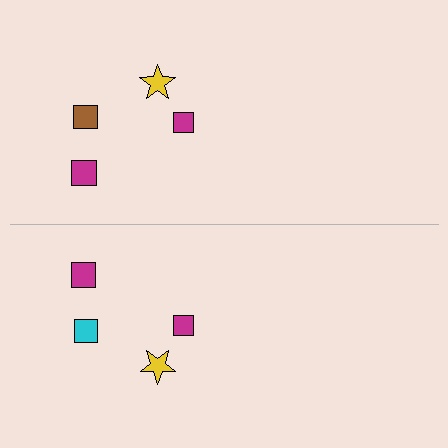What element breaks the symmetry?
The cyan square on the bottom side breaks the symmetry — its mirror counterpart is brown.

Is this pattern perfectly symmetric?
No, the pattern is not perfectly symmetric. The cyan square on the bottom side breaks the symmetry — its mirror counterpart is brown.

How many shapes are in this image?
There are 8 shapes in this image.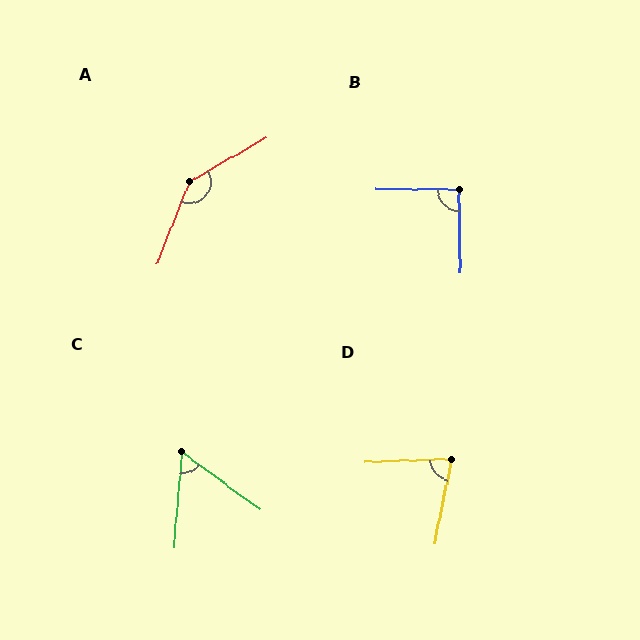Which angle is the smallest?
C, at approximately 58 degrees.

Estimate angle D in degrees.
Approximately 77 degrees.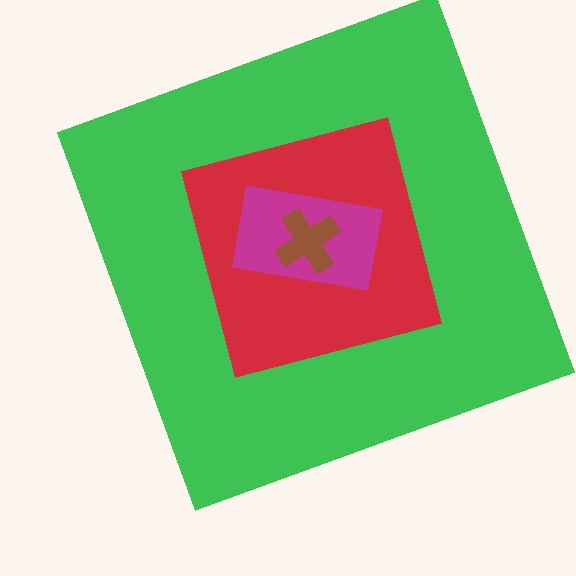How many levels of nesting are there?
4.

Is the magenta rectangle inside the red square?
Yes.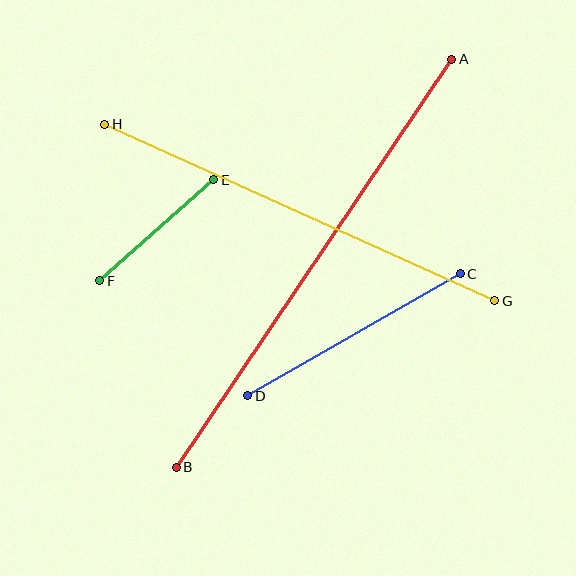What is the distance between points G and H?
The distance is approximately 428 pixels.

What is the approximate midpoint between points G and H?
The midpoint is at approximately (300, 213) pixels.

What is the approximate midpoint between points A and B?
The midpoint is at approximately (314, 263) pixels.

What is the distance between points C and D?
The distance is approximately 245 pixels.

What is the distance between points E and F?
The distance is approximately 152 pixels.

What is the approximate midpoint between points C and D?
The midpoint is at approximately (354, 335) pixels.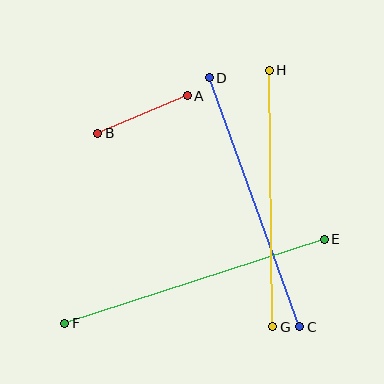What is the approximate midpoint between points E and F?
The midpoint is at approximately (195, 281) pixels.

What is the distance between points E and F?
The distance is approximately 273 pixels.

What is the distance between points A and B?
The distance is approximately 97 pixels.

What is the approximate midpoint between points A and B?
The midpoint is at approximately (143, 115) pixels.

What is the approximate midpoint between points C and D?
The midpoint is at approximately (254, 202) pixels.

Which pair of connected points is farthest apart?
Points E and F are farthest apart.